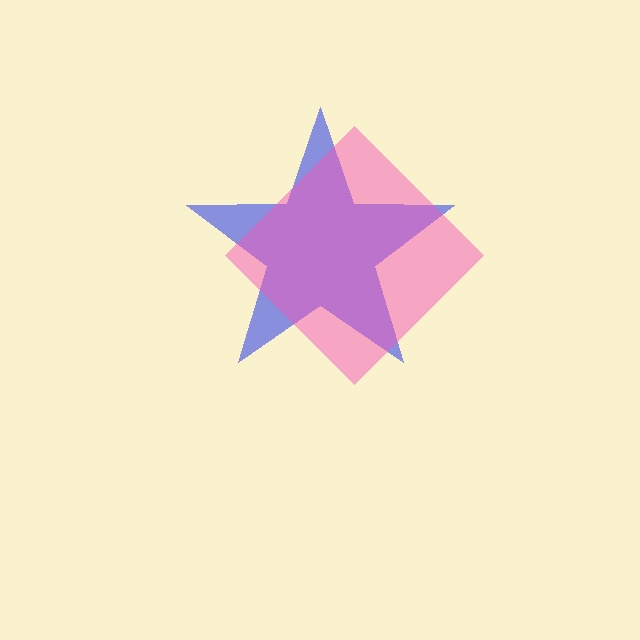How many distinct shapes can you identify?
There are 2 distinct shapes: a blue star, a pink diamond.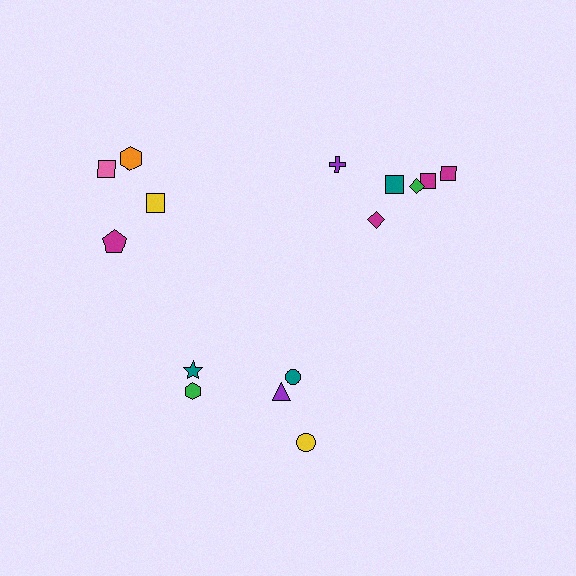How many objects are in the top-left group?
There are 4 objects.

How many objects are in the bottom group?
There are 5 objects.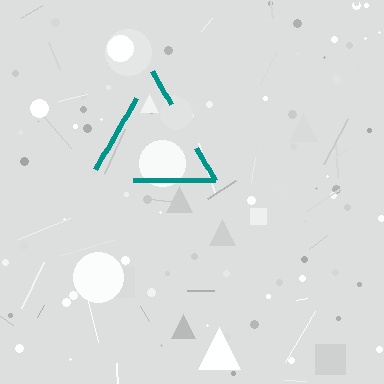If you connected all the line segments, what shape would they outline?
They would outline a triangle.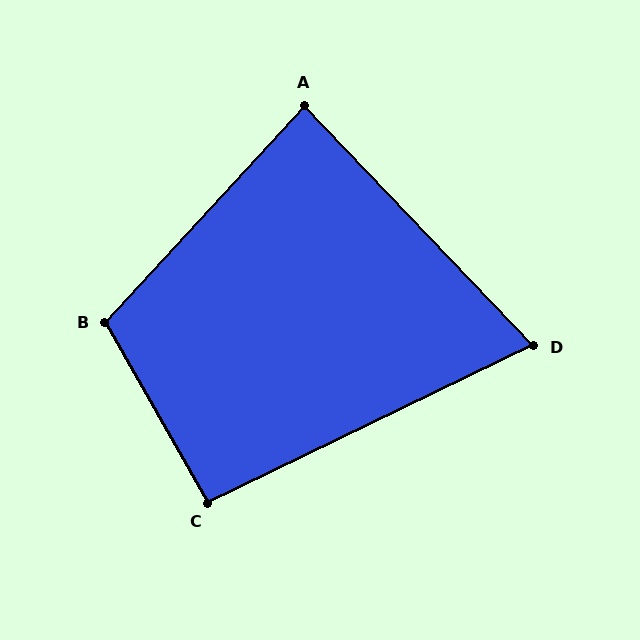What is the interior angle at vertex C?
Approximately 94 degrees (approximately right).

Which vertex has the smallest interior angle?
D, at approximately 72 degrees.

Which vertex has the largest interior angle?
B, at approximately 108 degrees.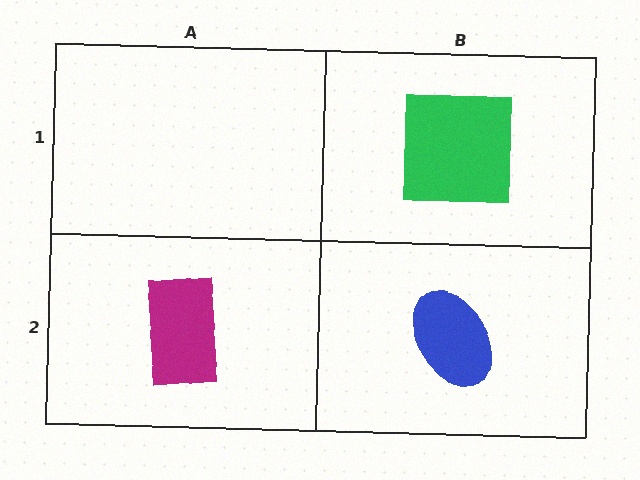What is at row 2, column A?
A magenta rectangle.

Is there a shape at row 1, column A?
No, that cell is empty.